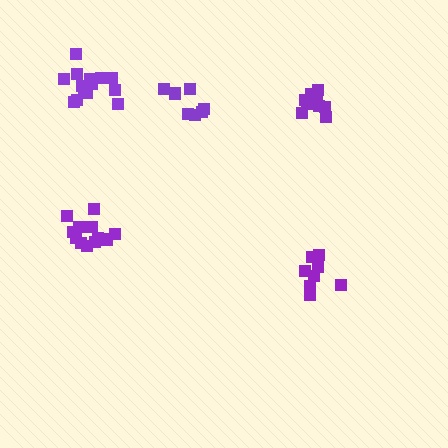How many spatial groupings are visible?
There are 5 spatial groupings.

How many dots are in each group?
Group 1: 8 dots, Group 2: 8 dots, Group 3: 14 dots, Group 4: 9 dots, Group 5: 14 dots (53 total).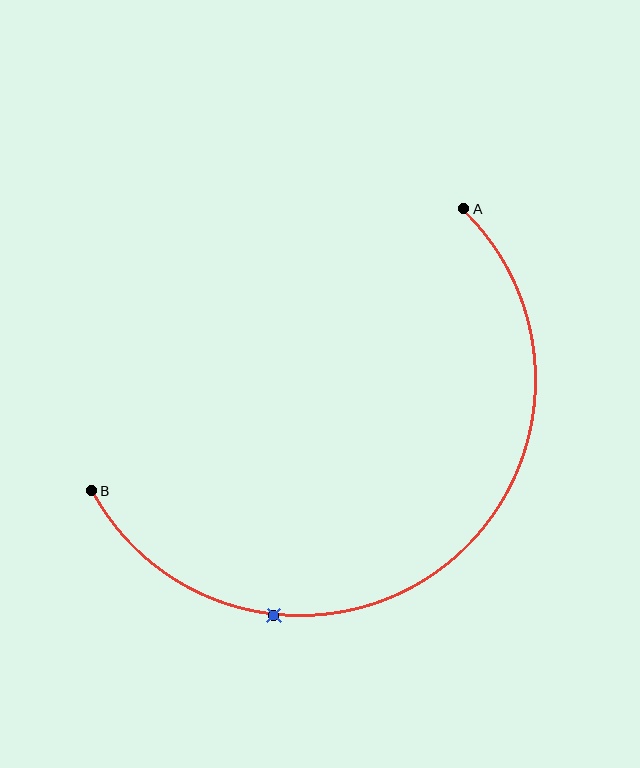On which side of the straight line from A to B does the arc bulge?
The arc bulges below and to the right of the straight line connecting A and B.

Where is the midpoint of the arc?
The arc midpoint is the point on the curve farthest from the straight line joining A and B. It sits below and to the right of that line.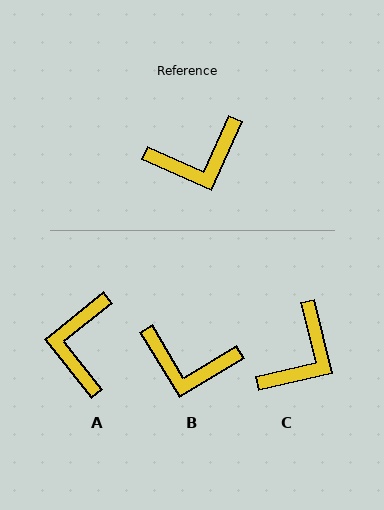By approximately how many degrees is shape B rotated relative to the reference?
Approximately 35 degrees clockwise.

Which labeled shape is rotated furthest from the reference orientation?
A, about 117 degrees away.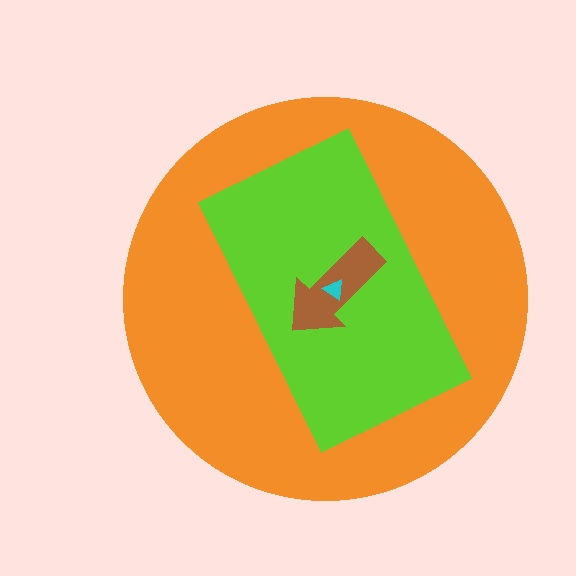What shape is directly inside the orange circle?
The lime rectangle.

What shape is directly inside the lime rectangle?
The brown arrow.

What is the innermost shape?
The cyan triangle.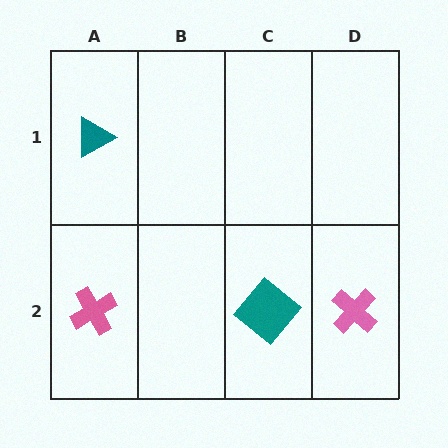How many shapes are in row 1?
1 shape.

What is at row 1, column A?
A teal triangle.